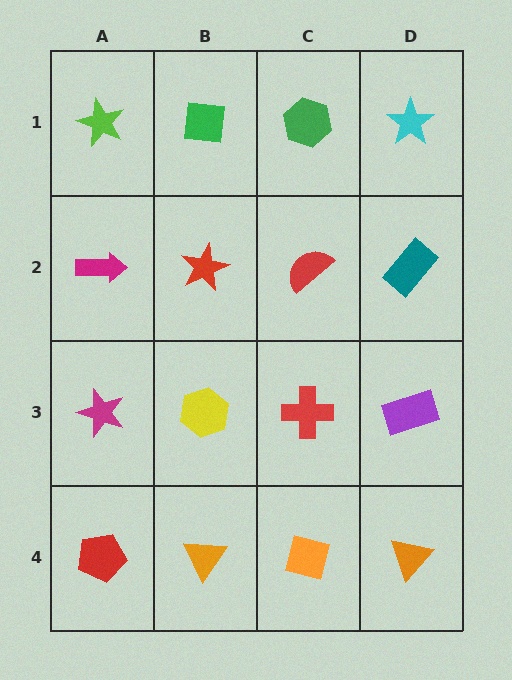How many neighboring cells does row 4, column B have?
3.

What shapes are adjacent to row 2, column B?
A green square (row 1, column B), a yellow hexagon (row 3, column B), a magenta arrow (row 2, column A), a red semicircle (row 2, column C).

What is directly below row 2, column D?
A purple rectangle.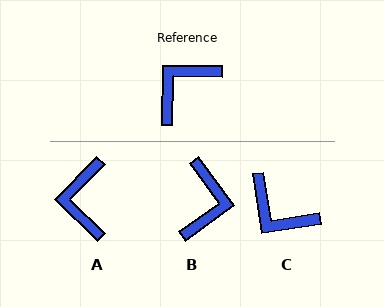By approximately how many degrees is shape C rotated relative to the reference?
Approximately 100 degrees counter-clockwise.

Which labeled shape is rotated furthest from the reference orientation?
B, about 144 degrees away.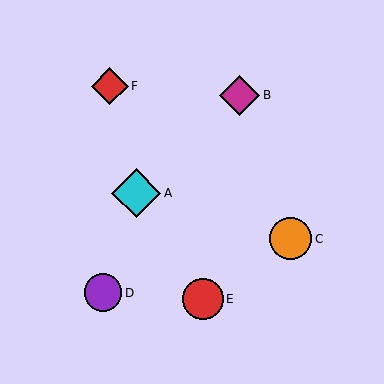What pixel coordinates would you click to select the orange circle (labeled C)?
Click at (291, 239) to select the orange circle C.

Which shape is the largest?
The cyan diamond (labeled A) is the largest.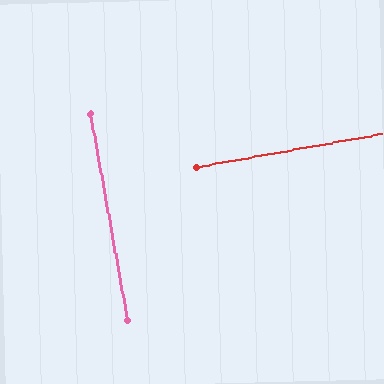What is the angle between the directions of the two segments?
Approximately 90 degrees.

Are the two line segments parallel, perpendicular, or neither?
Perpendicular — they meet at approximately 90°.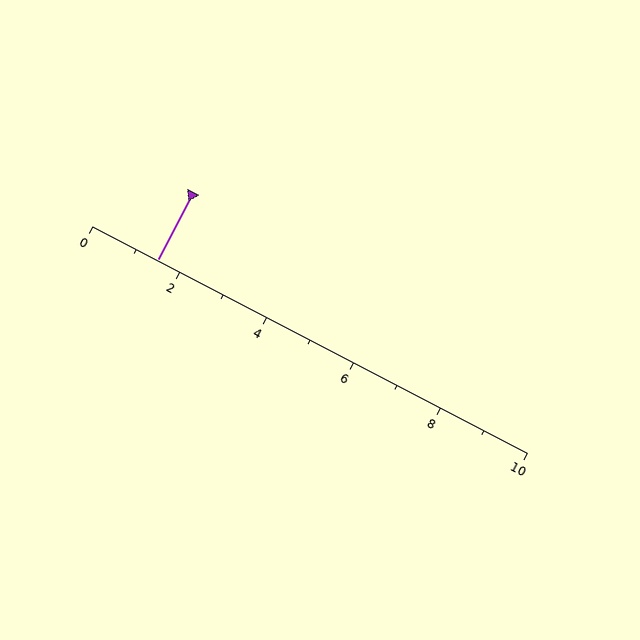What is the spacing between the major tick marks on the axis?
The major ticks are spaced 2 apart.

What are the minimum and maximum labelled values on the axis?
The axis runs from 0 to 10.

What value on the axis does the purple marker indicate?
The marker indicates approximately 1.5.